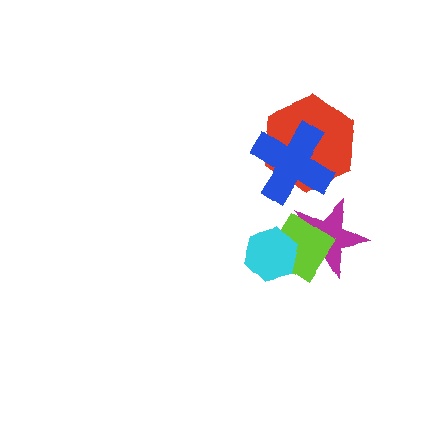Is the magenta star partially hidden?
Yes, it is partially covered by another shape.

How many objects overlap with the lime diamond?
2 objects overlap with the lime diamond.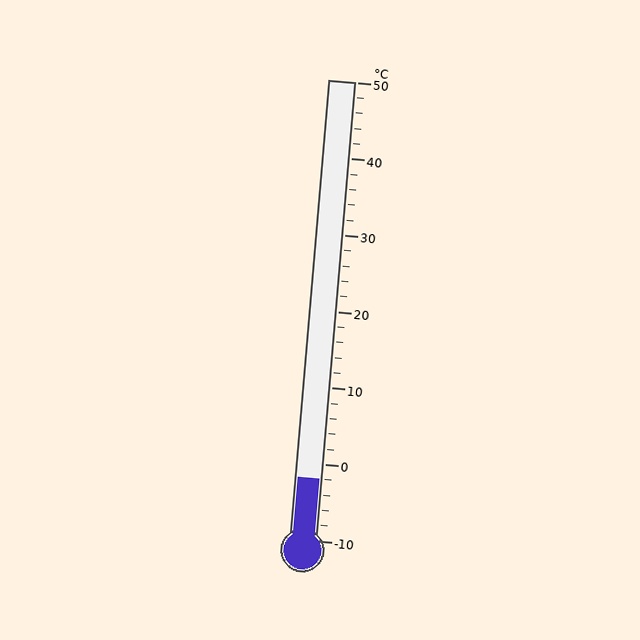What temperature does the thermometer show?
The thermometer shows approximately -2°C.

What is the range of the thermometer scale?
The thermometer scale ranges from -10°C to 50°C.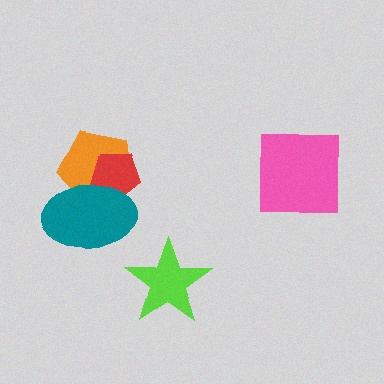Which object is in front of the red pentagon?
The teal ellipse is in front of the red pentagon.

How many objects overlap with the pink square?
0 objects overlap with the pink square.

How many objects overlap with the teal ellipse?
2 objects overlap with the teal ellipse.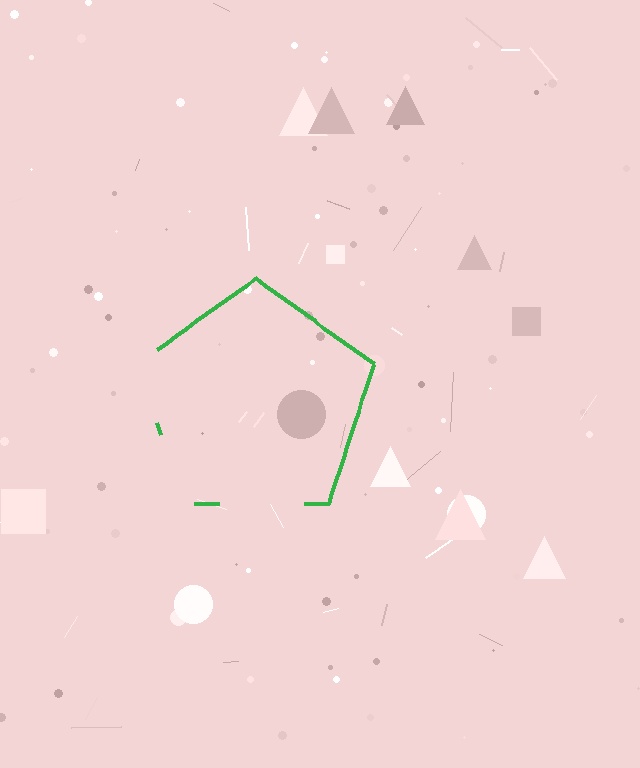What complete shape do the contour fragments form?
The contour fragments form a pentagon.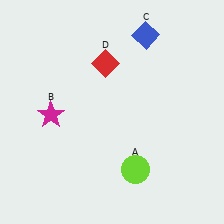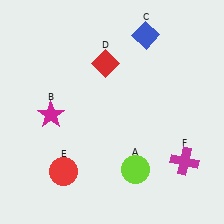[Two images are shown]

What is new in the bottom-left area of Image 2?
A red circle (E) was added in the bottom-left area of Image 2.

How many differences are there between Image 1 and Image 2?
There are 2 differences between the two images.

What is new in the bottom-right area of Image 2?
A magenta cross (F) was added in the bottom-right area of Image 2.